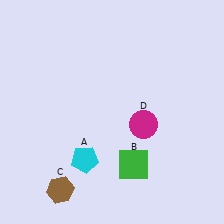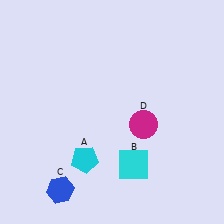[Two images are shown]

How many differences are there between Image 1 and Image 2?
There are 2 differences between the two images.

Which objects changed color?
B changed from green to cyan. C changed from brown to blue.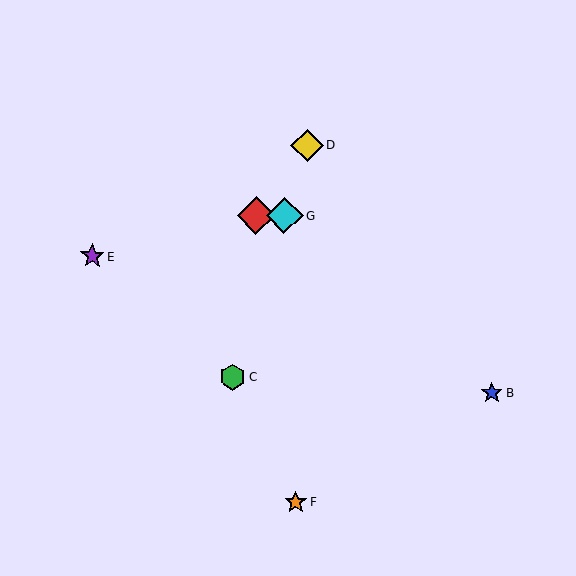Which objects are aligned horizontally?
Objects A, G are aligned horizontally.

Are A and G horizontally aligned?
Yes, both are at y≈215.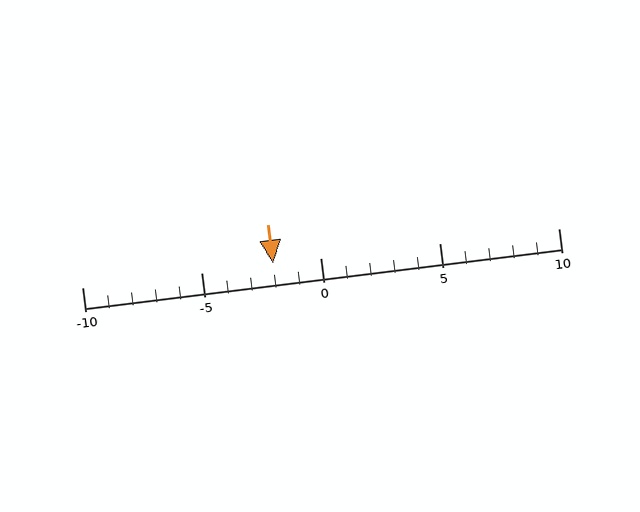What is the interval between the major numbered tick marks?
The major tick marks are spaced 5 units apart.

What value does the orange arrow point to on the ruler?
The orange arrow points to approximately -2.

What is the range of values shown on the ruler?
The ruler shows values from -10 to 10.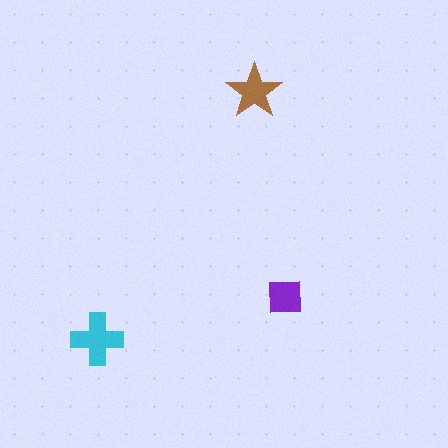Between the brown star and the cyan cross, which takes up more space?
The cyan cross.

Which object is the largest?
The cyan cross.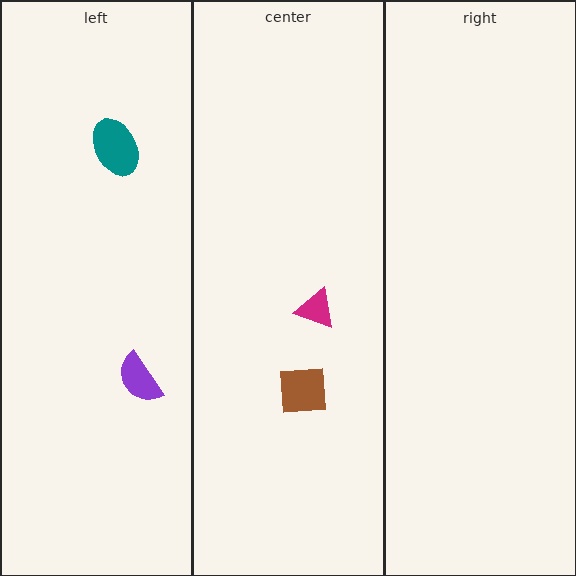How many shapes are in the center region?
2.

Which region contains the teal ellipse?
The left region.